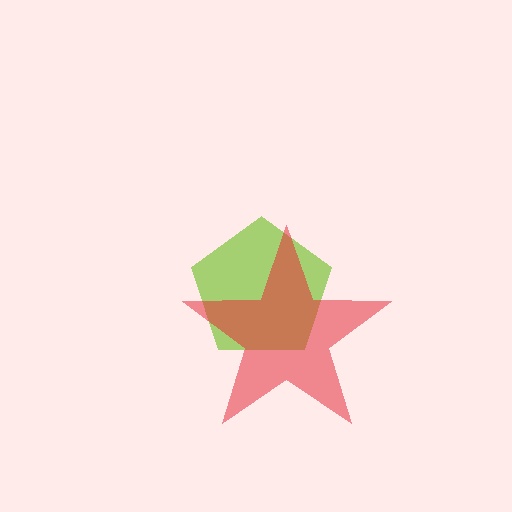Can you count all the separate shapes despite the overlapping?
Yes, there are 2 separate shapes.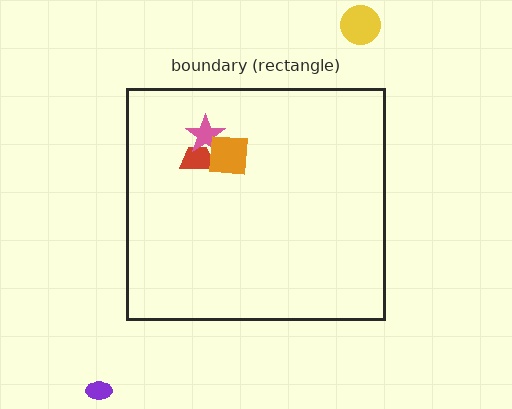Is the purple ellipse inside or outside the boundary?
Outside.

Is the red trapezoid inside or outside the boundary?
Inside.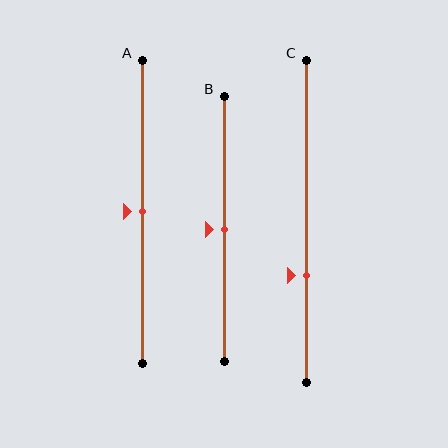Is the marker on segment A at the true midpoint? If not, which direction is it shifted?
Yes, the marker on segment A is at the true midpoint.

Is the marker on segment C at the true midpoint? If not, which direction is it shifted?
No, the marker on segment C is shifted downward by about 17% of the segment length.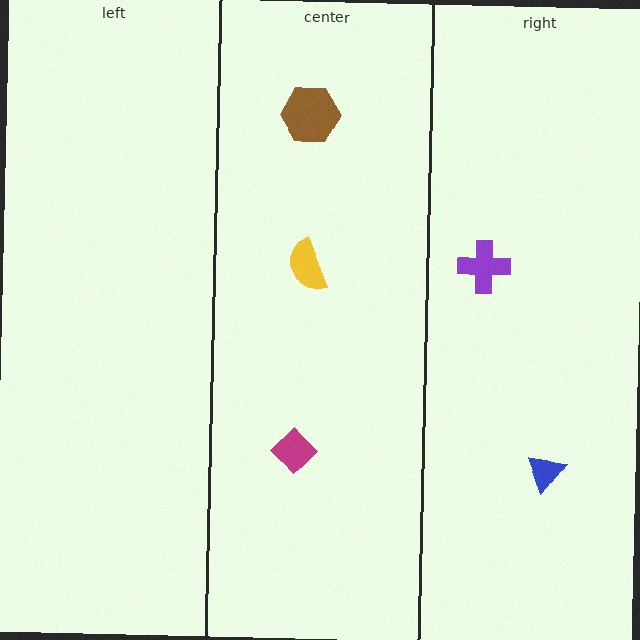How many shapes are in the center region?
3.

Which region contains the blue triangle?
The right region.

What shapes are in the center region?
The brown hexagon, the yellow semicircle, the magenta diamond.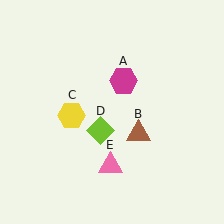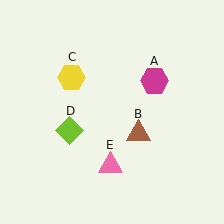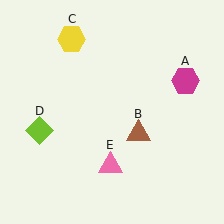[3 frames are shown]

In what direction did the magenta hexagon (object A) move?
The magenta hexagon (object A) moved right.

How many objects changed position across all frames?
3 objects changed position: magenta hexagon (object A), yellow hexagon (object C), lime diamond (object D).